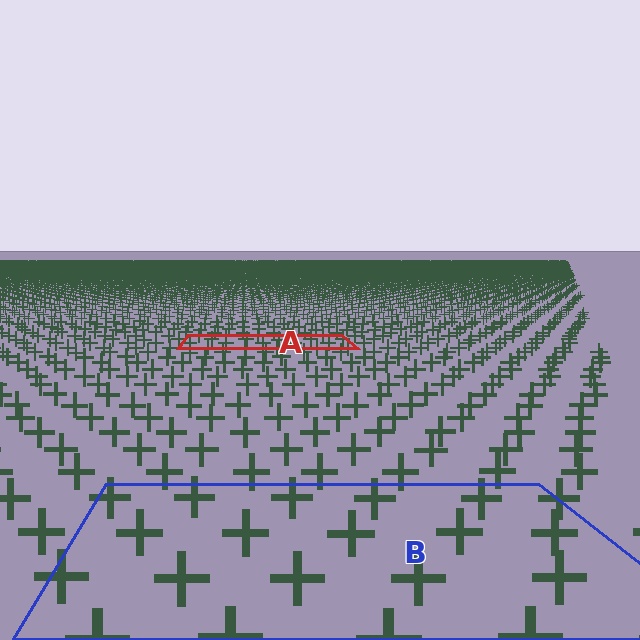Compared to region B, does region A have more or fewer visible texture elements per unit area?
Region A has more texture elements per unit area — they are packed more densely because it is farther away.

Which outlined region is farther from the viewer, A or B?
Region A is farther from the viewer — the texture elements inside it appear smaller and more densely packed.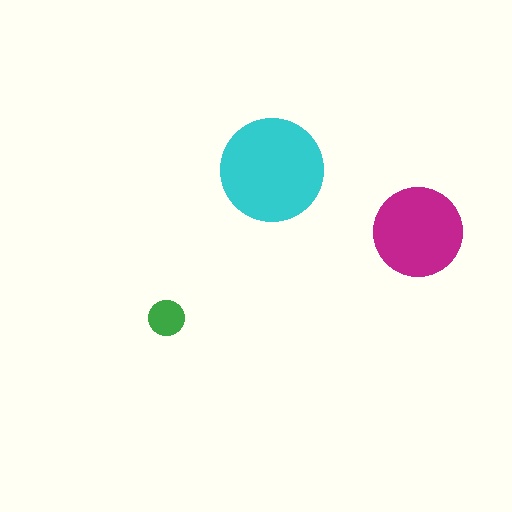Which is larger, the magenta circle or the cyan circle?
The cyan one.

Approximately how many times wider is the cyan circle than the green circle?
About 3 times wider.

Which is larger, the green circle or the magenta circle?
The magenta one.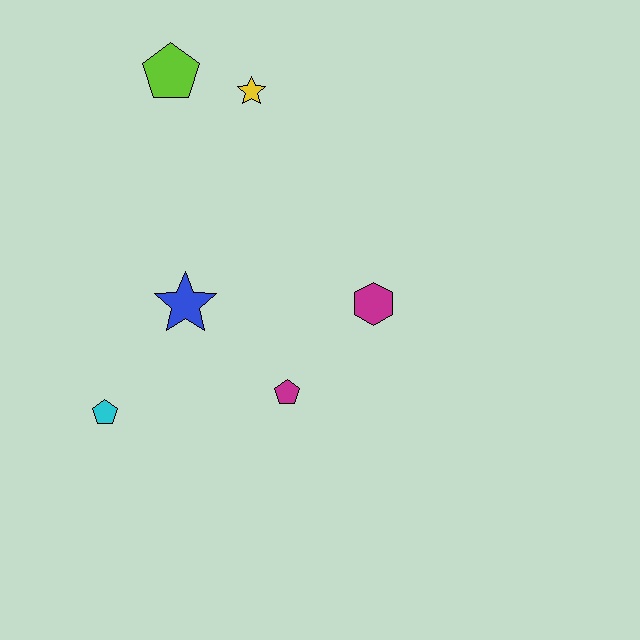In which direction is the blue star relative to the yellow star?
The blue star is below the yellow star.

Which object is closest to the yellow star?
The lime pentagon is closest to the yellow star.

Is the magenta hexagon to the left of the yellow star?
No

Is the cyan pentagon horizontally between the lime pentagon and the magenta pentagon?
No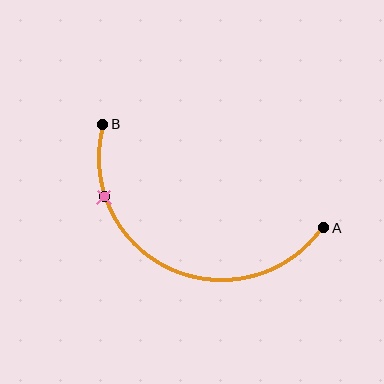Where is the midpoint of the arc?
The arc midpoint is the point on the curve farthest from the straight line joining A and B. It sits below that line.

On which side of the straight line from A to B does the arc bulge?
The arc bulges below the straight line connecting A and B.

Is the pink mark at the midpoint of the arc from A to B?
No. The pink mark lies on the arc but is closer to endpoint B. The arc midpoint would be at the point on the curve equidistant along the arc from both A and B.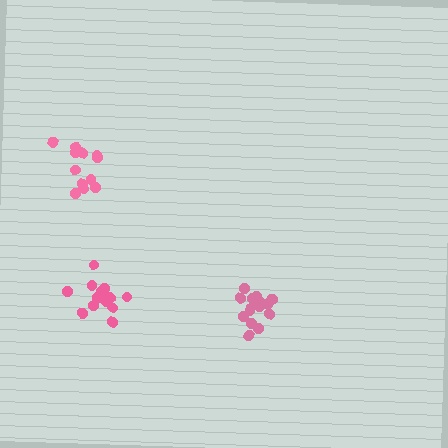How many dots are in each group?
Group 1: 17 dots, Group 2: 14 dots, Group 3: 12 dots (43 total).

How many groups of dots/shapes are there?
There are 3 groups.